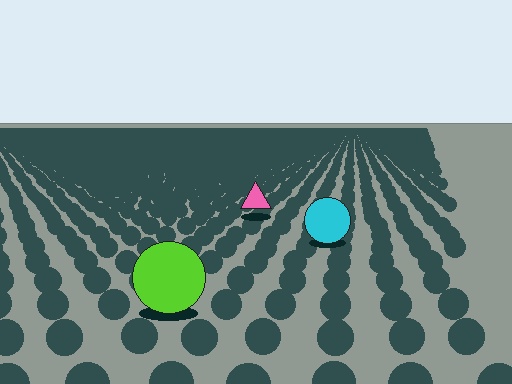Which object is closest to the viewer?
The lime circle is closest. The texture marks near it are larger and more spread out.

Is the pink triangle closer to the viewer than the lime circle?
No. The lime circle is closer — you can tell from the texture gradient: the ground texture is coarser near it.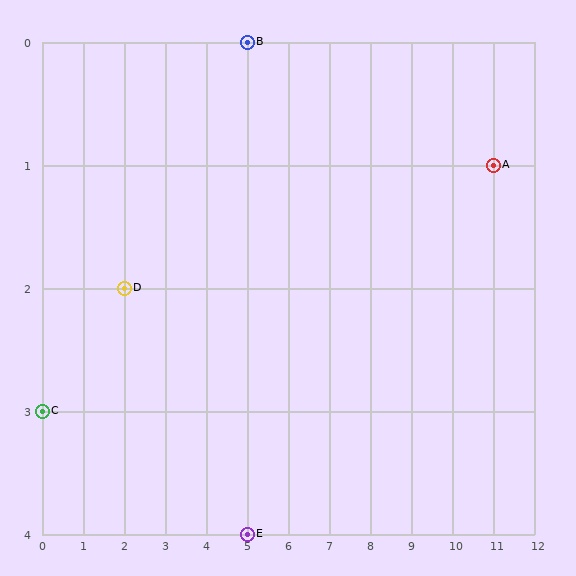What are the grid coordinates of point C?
Point C is at grid coordinates (0, 3).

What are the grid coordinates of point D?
Point D is at grid coordinates (2, 2).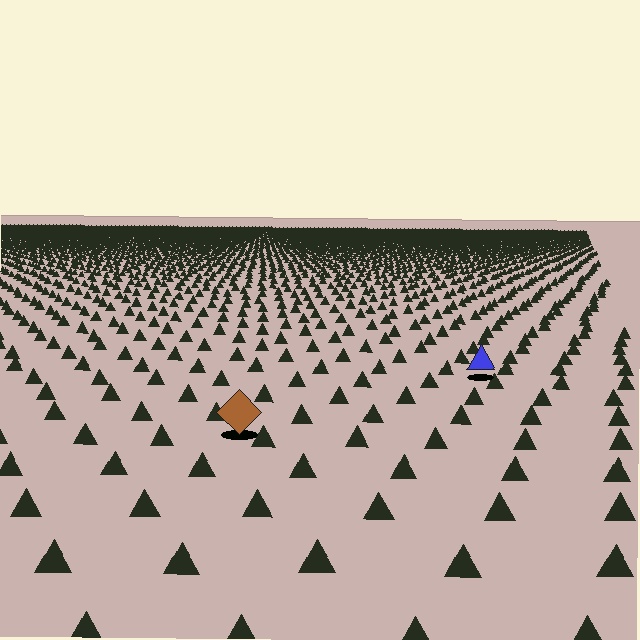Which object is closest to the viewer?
The brown diamond is closest. The texture marks near it are larger and more spread out.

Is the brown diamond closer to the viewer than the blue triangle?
Yes. The brown diamond is closer — you can tell from the texture gradient: the ground texture is coarser near it.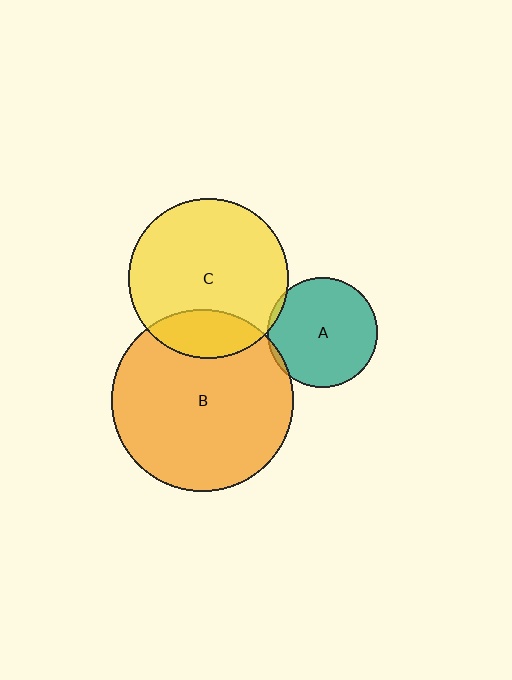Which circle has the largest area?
Circle B (orange).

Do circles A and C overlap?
Yes.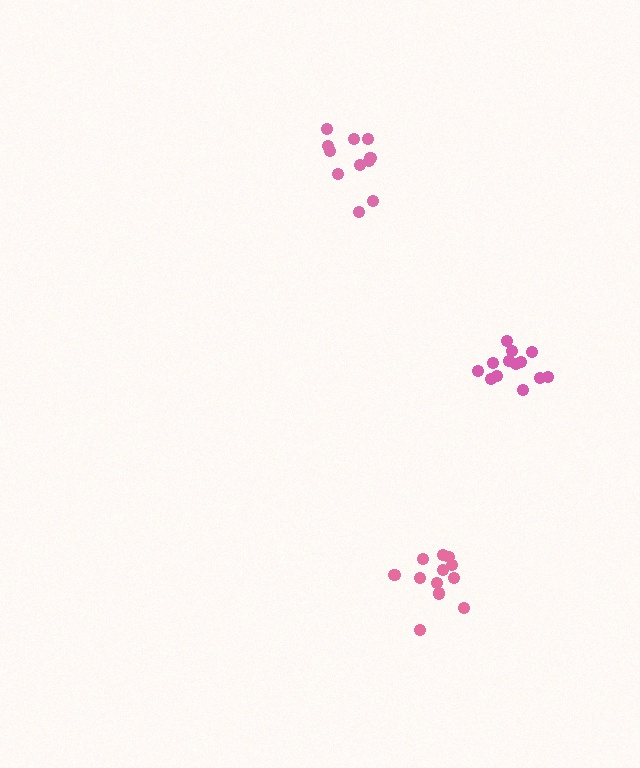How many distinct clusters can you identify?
There are 3 distinct clusters.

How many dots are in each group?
Group 1: 13 dots, Group 2: 12 dots, Group 3: 11 dots (36 total).